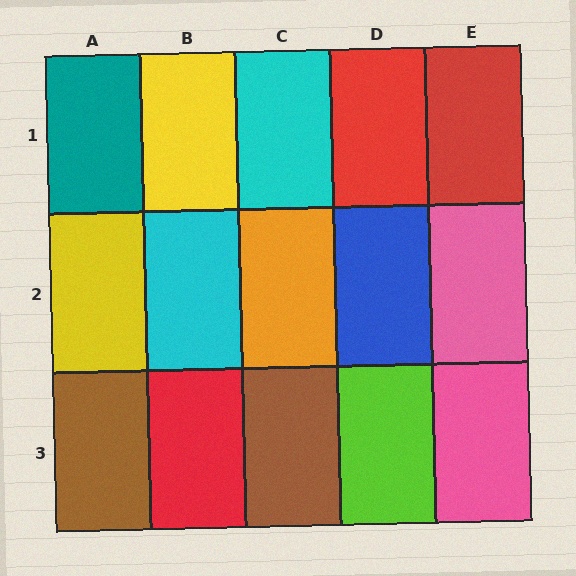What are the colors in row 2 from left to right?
Yellow, cyan, orange, blue, pink.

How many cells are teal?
1 cell is teal.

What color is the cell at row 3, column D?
Lime.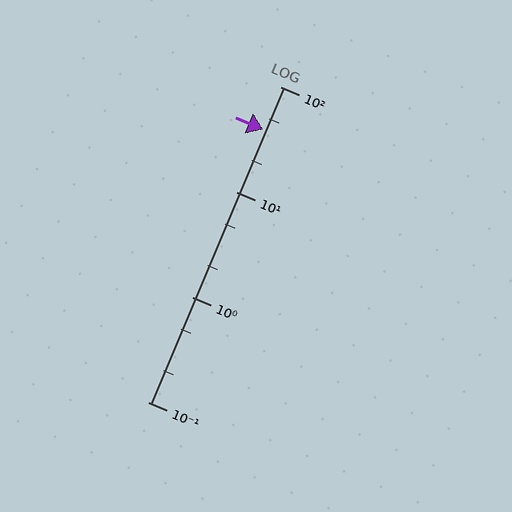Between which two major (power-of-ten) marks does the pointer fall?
The pointer is between 10 and 100.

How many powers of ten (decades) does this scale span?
The scale spans 3 decades, from 0.1 to 100.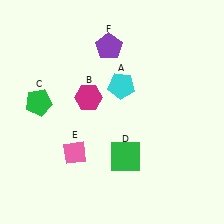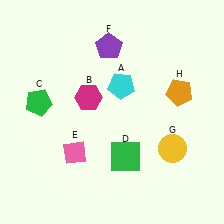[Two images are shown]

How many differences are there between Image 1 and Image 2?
There are 2 differences between the two images.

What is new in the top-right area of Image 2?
An orange pentagon (H) was added in the top-right area of Image 2.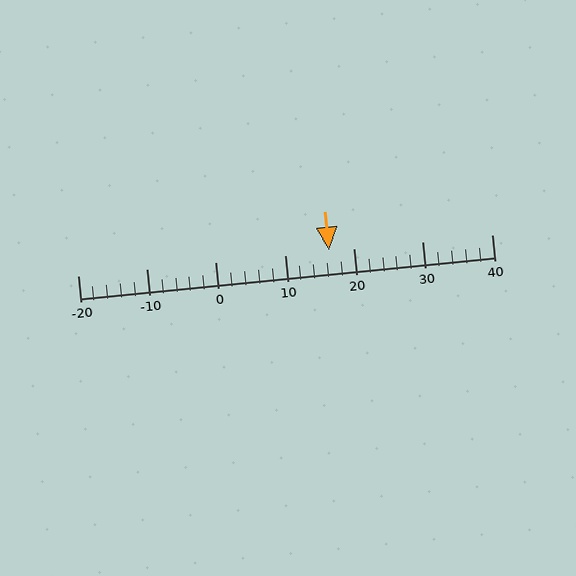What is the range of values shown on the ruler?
The ruler shows values from -20 to 40.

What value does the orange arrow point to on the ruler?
The orange arrow points to approximately 16.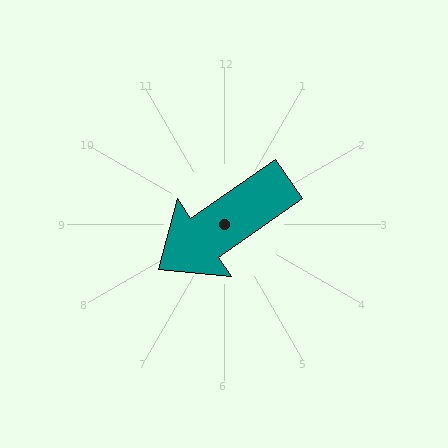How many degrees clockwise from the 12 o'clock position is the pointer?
Approximately 235 degrees.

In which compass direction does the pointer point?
Southwest.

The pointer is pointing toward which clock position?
Roughly 8 o'clock.